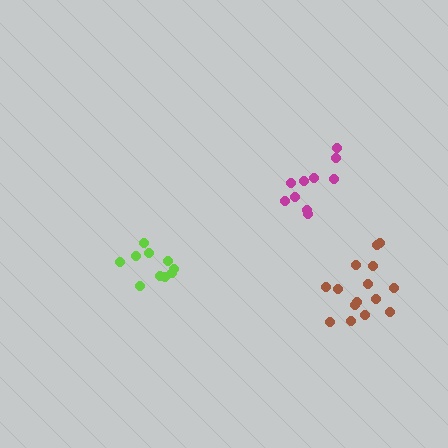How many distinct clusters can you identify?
There are 3 distinct clusters.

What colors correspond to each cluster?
The clusters are colored: lime, brown, magenta.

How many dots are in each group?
Group 1: 10 dots, Group 2: 15 dots, Group 3: 10 dots (35 total).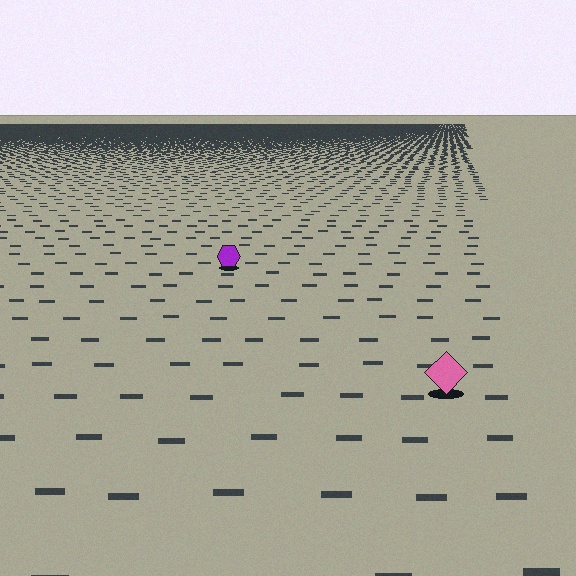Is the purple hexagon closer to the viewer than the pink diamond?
No. The pink diamond is closer — you can tell from the texture gradient: the ground texture is coarser near it.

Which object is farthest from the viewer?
The purple hexagon is farthest from the viewer. It appears smaller and the ground texture around it is denser.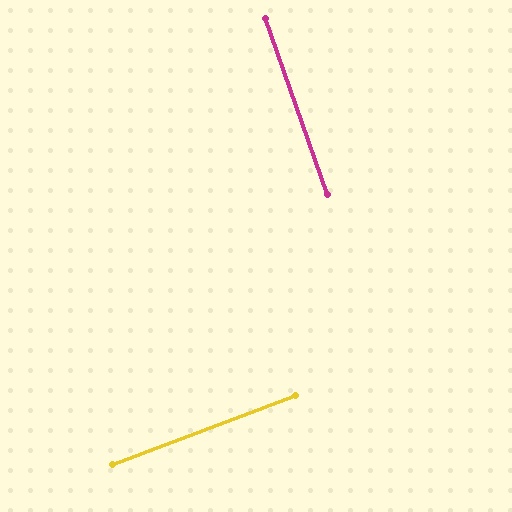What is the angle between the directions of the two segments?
Approximately 89 degrees.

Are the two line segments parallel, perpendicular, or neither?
Perpendicular — they meet at approximately 89°.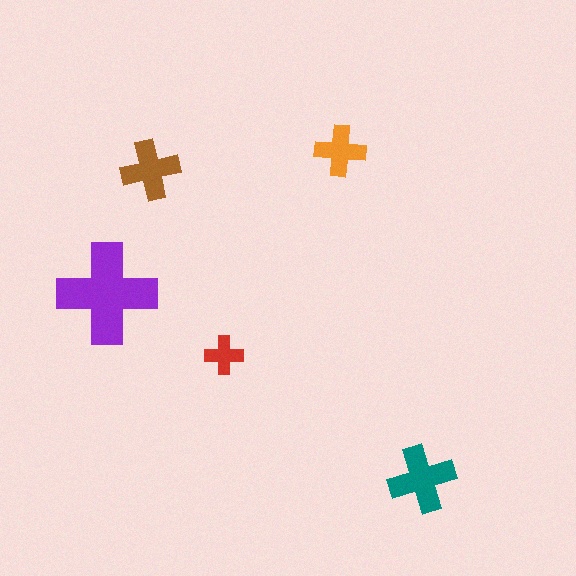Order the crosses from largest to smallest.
the purple one, the teal one, the brown one, the orange one, the red one.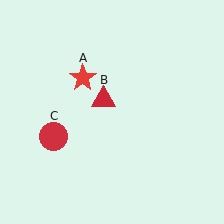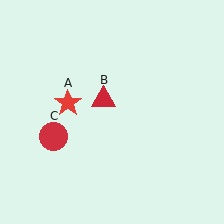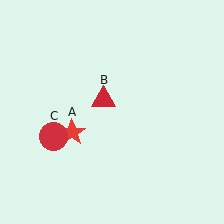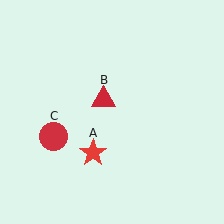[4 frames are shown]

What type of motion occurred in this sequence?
The red star (object A) rotated counterclockwise around the center of the scene.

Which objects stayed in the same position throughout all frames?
Red triangle (object B) and red circle (object C) remained stationary.